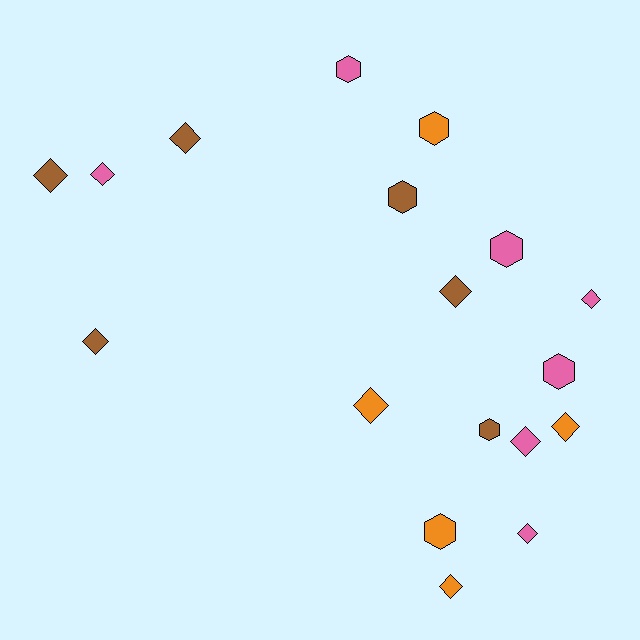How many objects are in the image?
There are 18 objects.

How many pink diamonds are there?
There are 4 pink diamonds.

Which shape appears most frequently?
Diamond, with 11 objects.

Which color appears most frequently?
Pink, with 7 objects.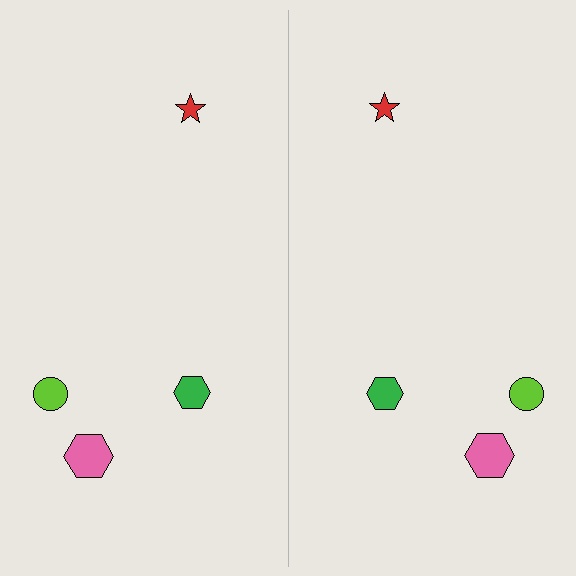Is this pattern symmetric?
Yes, this pattern has bilateral (reflection) symmetry.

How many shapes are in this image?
There are 8 shapes in this image.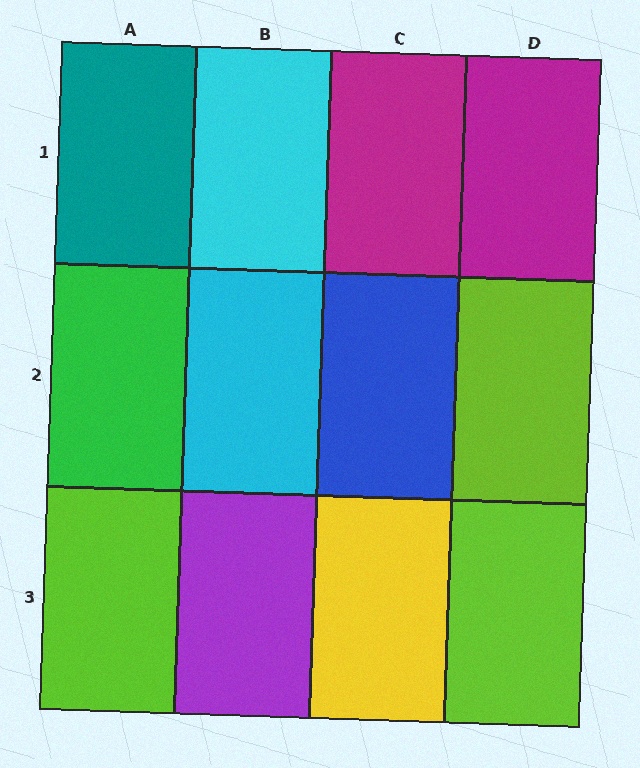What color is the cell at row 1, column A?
Teal.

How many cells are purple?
1 cell is purple.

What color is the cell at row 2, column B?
Cyan.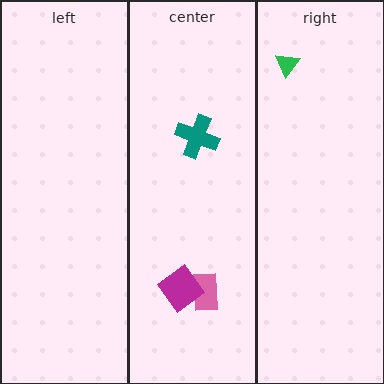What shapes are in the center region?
The pink rectangle, the teal cross, the magenta diamond.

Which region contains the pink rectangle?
The center region.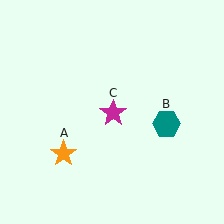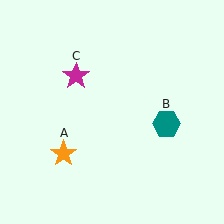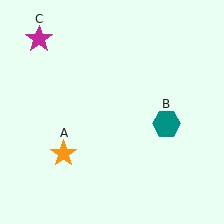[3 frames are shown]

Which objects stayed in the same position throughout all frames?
Orange star (object A) and teal hexagon (object B) remained stationary.